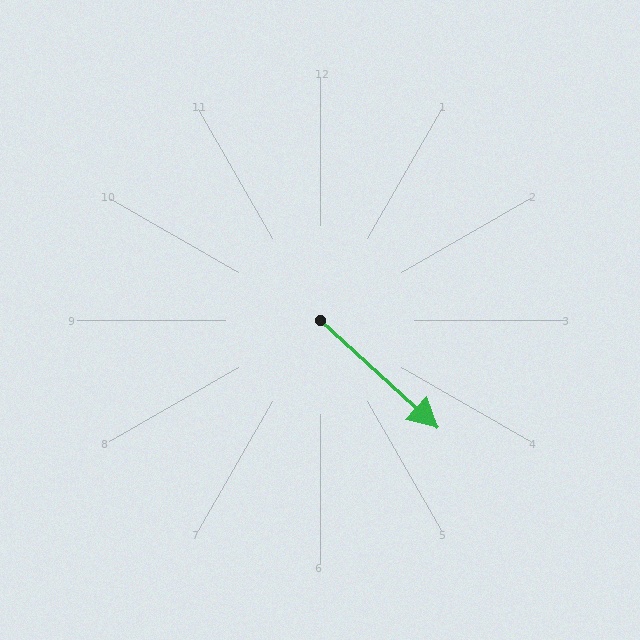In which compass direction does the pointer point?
Southeast.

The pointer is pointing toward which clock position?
Roughly 4 o'clock.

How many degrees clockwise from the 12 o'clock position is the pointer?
Approximately 132 degrees.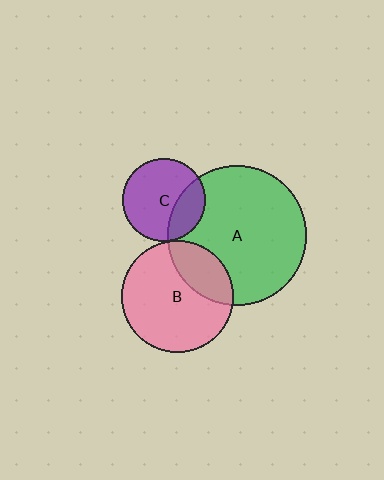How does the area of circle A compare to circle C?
Approximately 2.8 times.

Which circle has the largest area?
Circle A (green).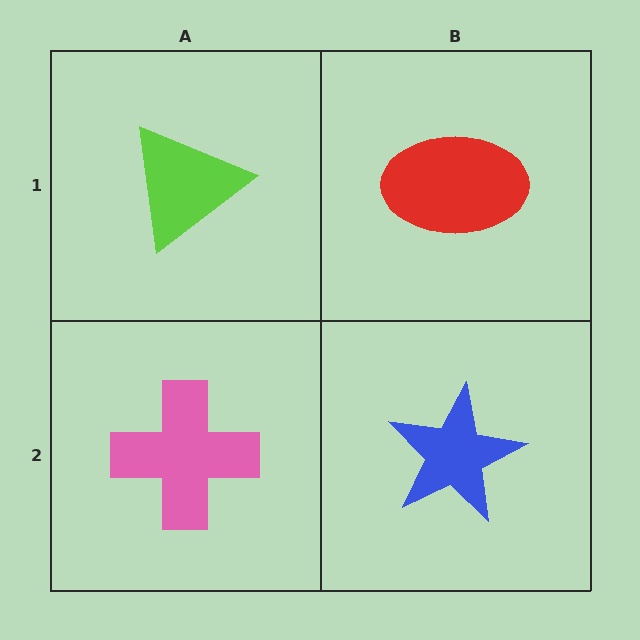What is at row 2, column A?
A pink cross.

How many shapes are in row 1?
2 shapes.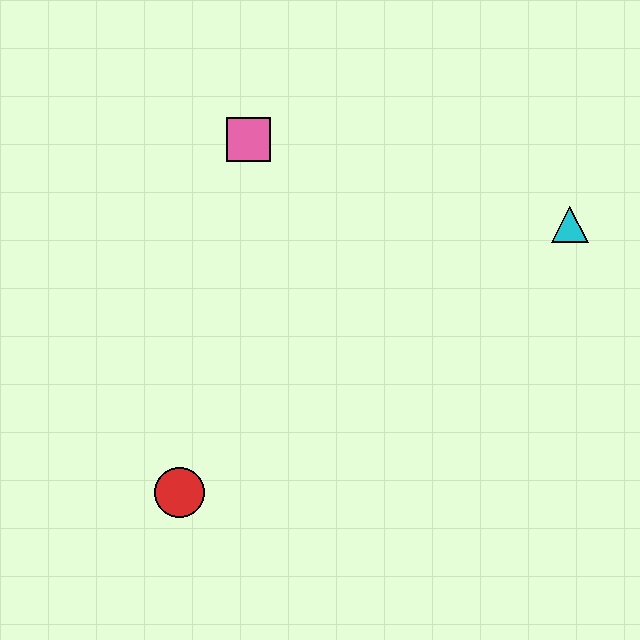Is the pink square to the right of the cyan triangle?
No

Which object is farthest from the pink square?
The red circle is farthest from the pink square.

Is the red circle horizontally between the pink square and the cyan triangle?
No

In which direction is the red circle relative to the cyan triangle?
The red circle is to the left of the cyan triangle.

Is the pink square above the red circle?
Yes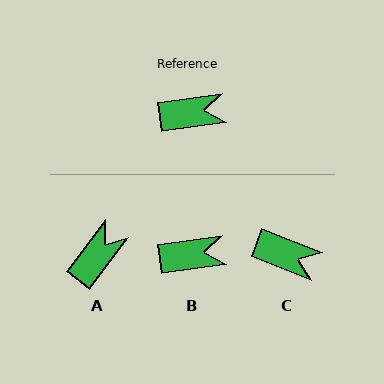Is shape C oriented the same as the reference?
No, it is off by about 30 degrees.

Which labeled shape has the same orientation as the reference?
B.